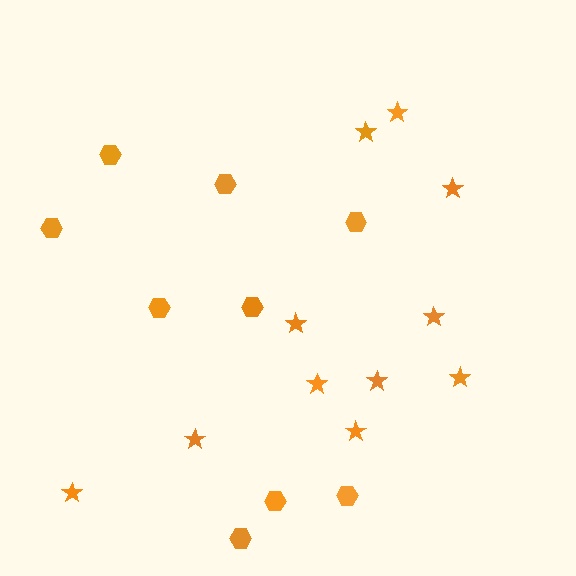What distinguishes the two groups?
There are 2 groups: one group of stars (11) and one group of hexagons (9).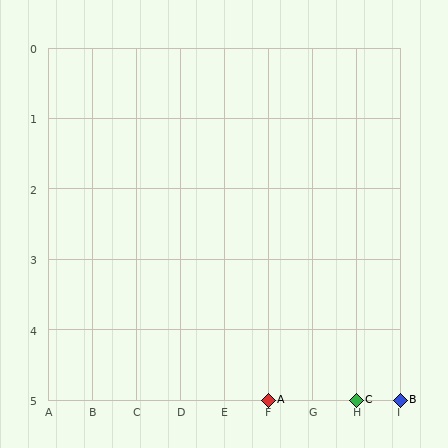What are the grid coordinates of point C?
Point C is at grid coordinates (H, 5).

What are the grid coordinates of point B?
Point B is at grid coordinates (I, 5).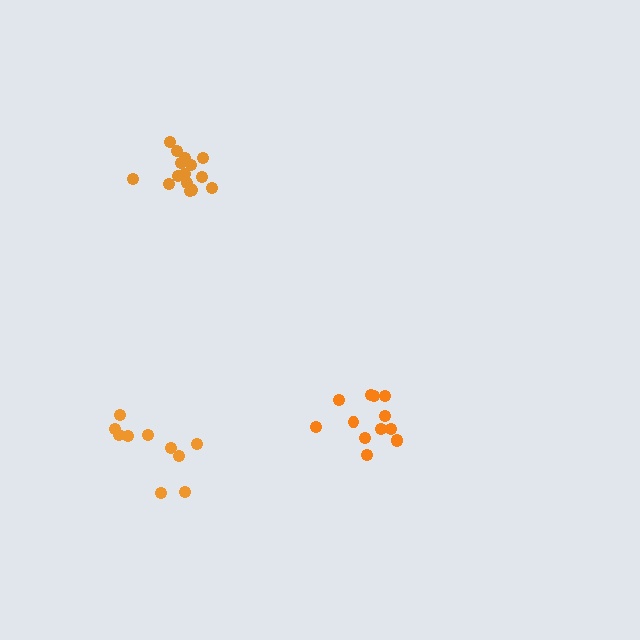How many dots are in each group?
Group 1: 13 dots, Group 2: 10 dots, Group 3: 15 dots (38 total).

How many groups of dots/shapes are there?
There are 3 groups.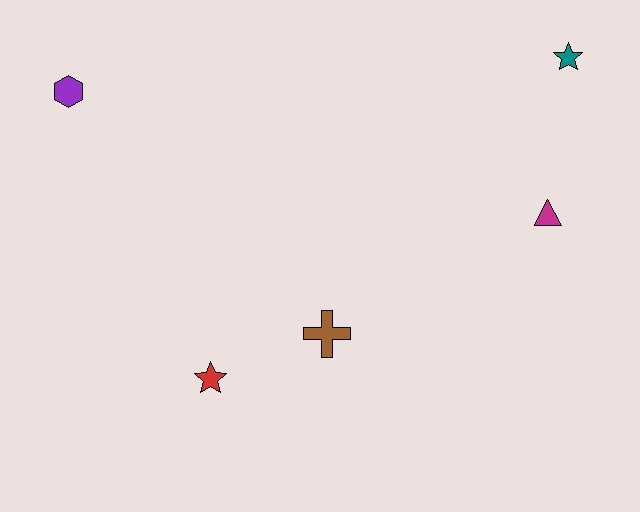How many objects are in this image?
There are 5 objects.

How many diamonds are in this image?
There are no diamonds.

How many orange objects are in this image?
There are no orange objects.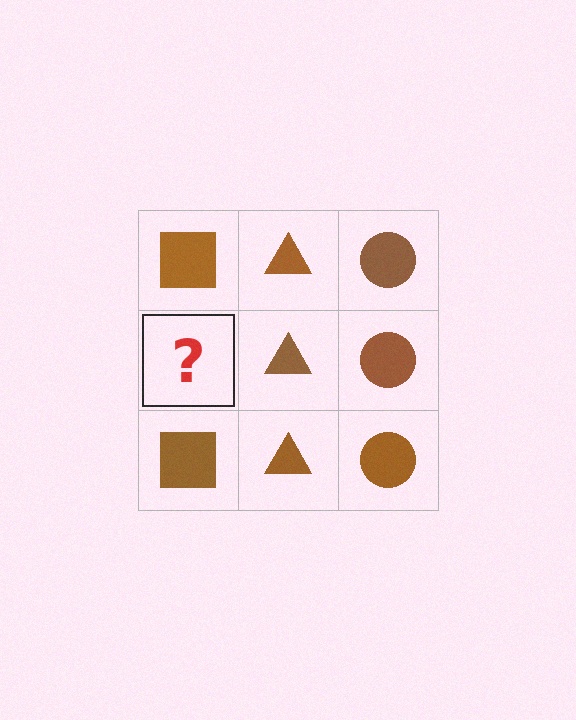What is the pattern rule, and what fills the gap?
The rule is that each column has a consistent shape. The gap should be filled with a brown square.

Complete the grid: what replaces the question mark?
The question mark should be replaced with a brown square.